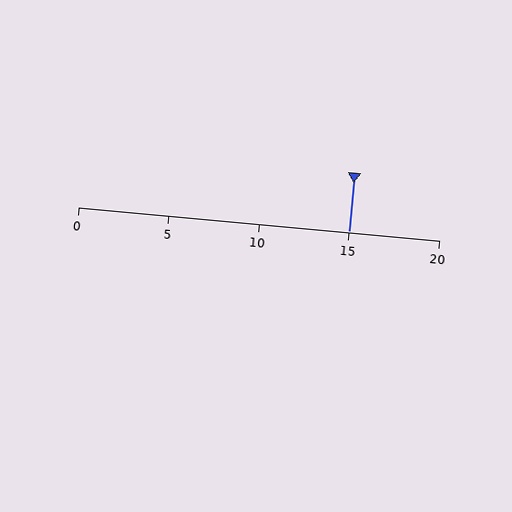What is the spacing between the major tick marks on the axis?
The major ticks are spaced 5 apart.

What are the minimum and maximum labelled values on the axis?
The axis runs from 0 to 20.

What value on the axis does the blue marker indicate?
The marker indicates approximately 15.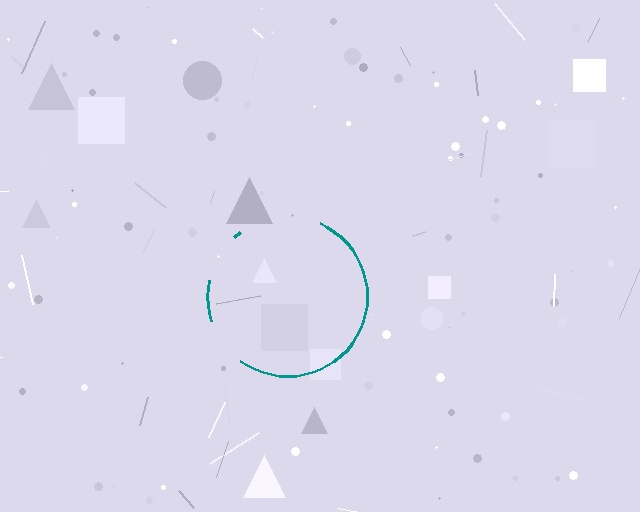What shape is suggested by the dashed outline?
The dashed outline suggests a circle.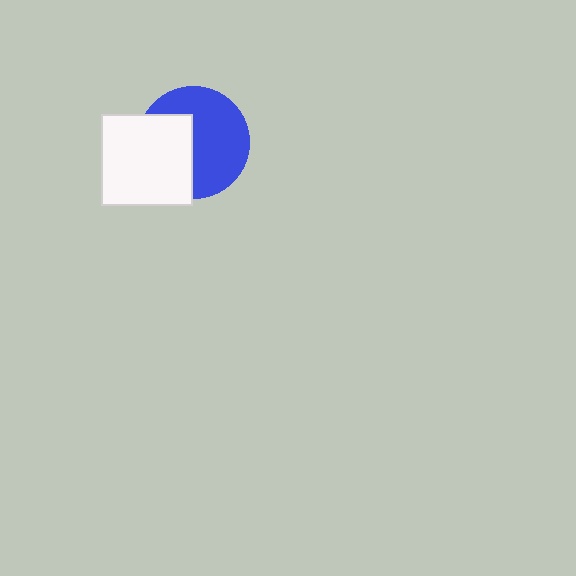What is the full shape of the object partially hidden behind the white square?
The partially hidden object is a blue circle.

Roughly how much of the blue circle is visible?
About half of it is visible (roughly 59%).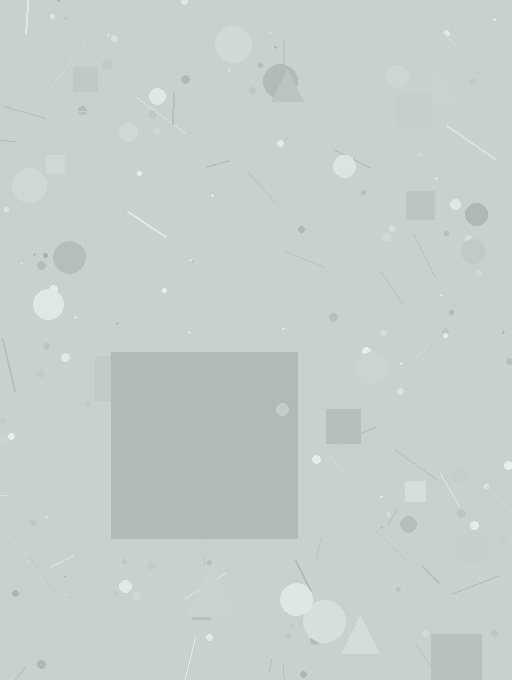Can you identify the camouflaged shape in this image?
The camouflaged shape is a square.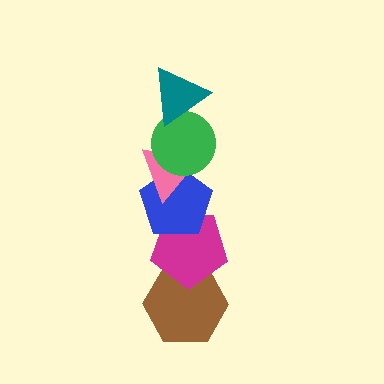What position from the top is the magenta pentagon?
The magenta pentagon is 5th from the top.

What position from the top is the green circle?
The green circle is 2nd from the top.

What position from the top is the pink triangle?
The pink triangle is 3rd from the top.